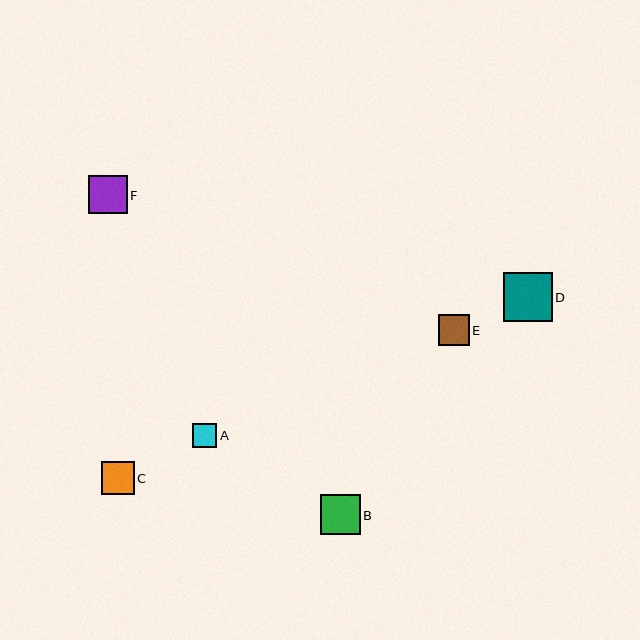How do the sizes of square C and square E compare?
Square C and square E are approximately the same size.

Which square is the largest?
Square D is the largest with a size of approximately 49 pixels.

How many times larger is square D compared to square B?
Square D is approximately 1.2 times the size of square B.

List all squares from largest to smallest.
From largest to smallest: D, B, F, C, E, A.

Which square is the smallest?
Square A is the smallest with a size of approximately 24 pixels.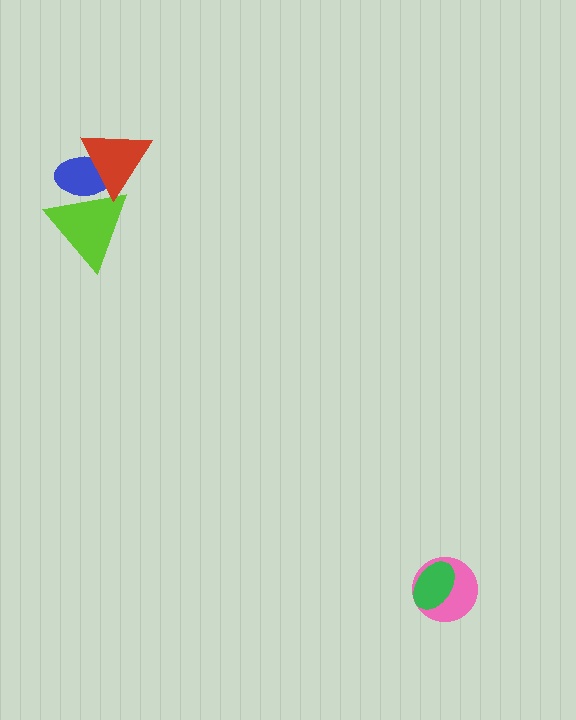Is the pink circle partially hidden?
Yes, it is partially covered by another shape.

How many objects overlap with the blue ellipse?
2 objects overlap with the blue ellipse.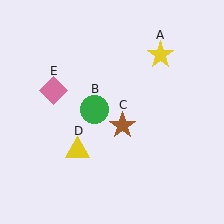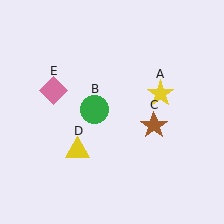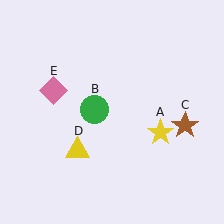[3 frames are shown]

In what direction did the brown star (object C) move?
The brown star (object C) moved right.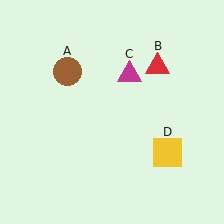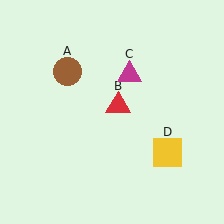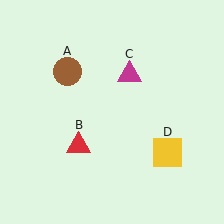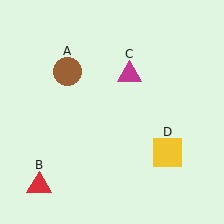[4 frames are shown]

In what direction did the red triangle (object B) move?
The red triangle (object B) moved down and to the left.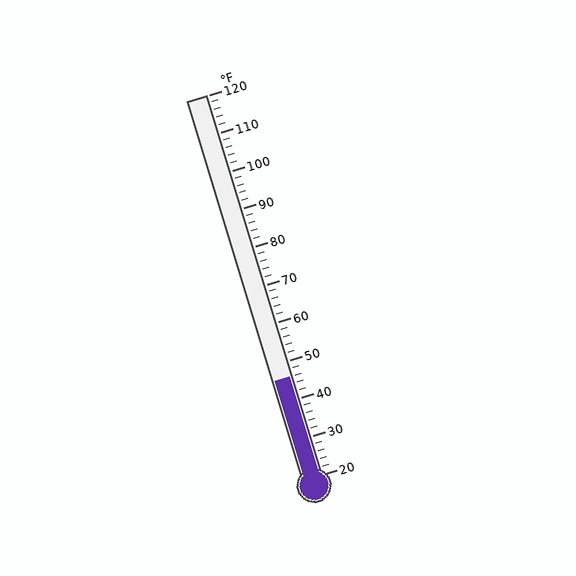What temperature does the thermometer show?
The thermometer shows approximately 46°F.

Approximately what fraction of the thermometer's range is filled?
The thermometer is filled to approximately 25% of its range.